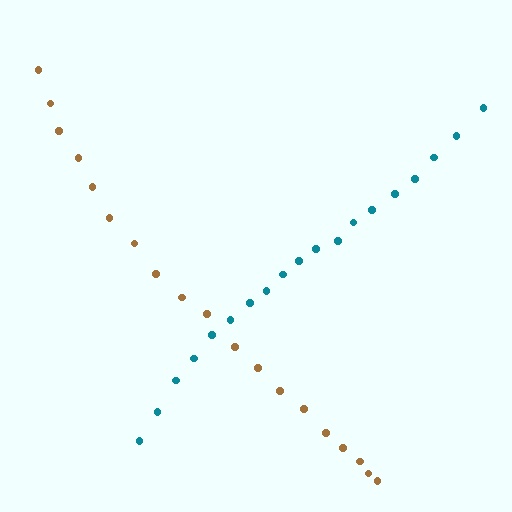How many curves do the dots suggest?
There are 2 distinct paths.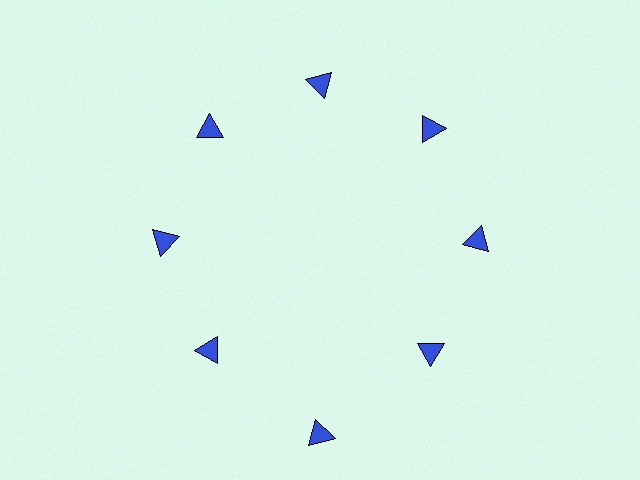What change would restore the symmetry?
The symmetry would be restored by moving it inward, back onto the ring so that all 8 triangles sit at equal angles and equal distance from the center.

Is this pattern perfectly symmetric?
No. The 8 blue triangles are arranged in a ring, but one element near the 6 o'clock position is pushed outward from the center, breaking the 8-fold rotational symmetry.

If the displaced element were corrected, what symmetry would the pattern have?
It would have 8-fold rotational symmetry — the pattern would map onto itself every 45 degrees.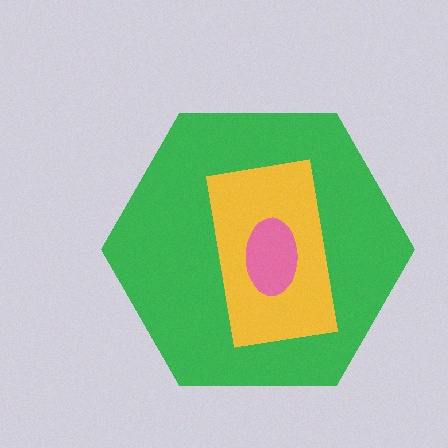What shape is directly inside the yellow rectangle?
The pink ellipse.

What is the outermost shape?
The green hexagon.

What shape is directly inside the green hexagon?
The yellow rectangle.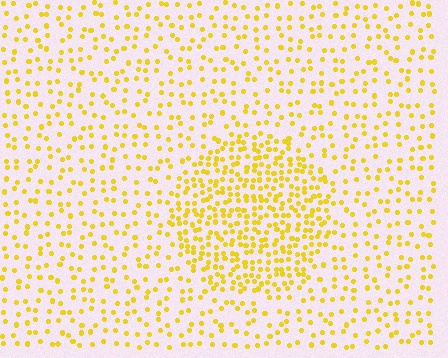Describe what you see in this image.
The image contains small yellow elements arranged at two different densities. A circle-shaped region is visible where the elements are more densely packed than the surrounding area.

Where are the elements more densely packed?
The elements are more densely packed inside the circle boundary.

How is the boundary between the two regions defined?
The boundary is defined by a change in element density (approximately 2.2x ratio). All elements are the same color, size, and shape.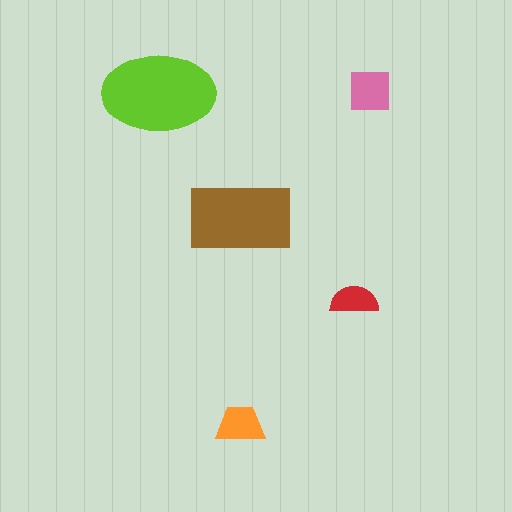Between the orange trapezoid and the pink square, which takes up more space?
The pink square.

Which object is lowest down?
The orange trapezoid is bottommost.